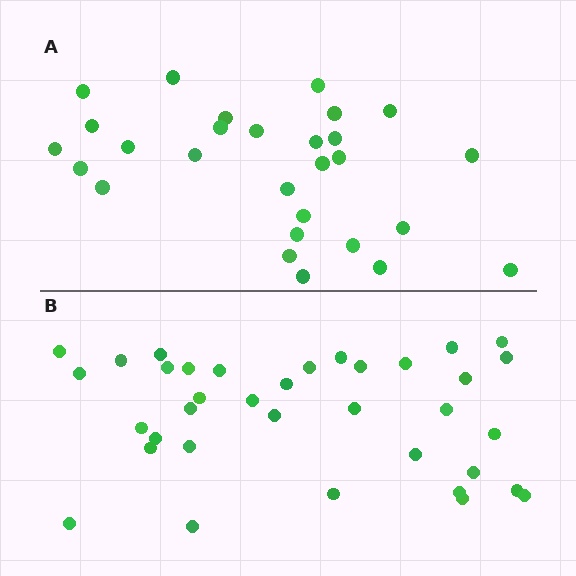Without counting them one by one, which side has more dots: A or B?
Region B (the bottom region) has more dots.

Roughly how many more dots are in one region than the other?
Region B has roughly 8 or so more dots than region A.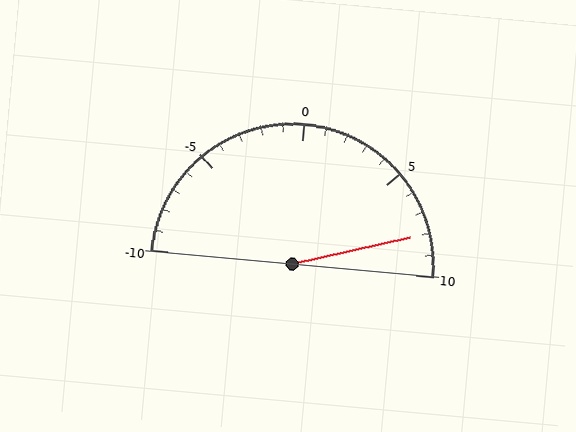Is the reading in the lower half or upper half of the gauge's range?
The reading is in the upper half of the range (-10 to 10).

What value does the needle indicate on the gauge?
The needle indicates approximately 8.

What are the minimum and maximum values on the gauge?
The gauge ranges from -10 to 10.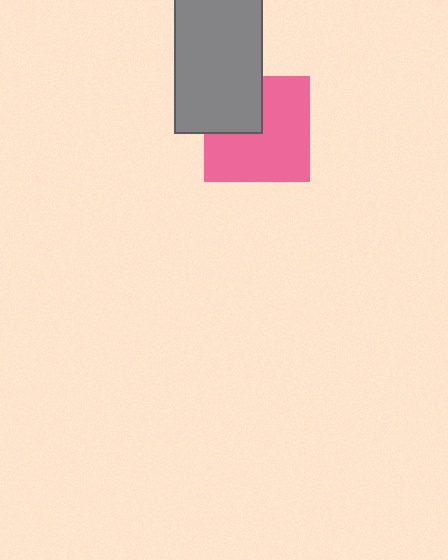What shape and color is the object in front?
The object in front is a gray rectangle.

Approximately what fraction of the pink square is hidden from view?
Roughly 31% of the pink square is hidden behind the gray rectangle.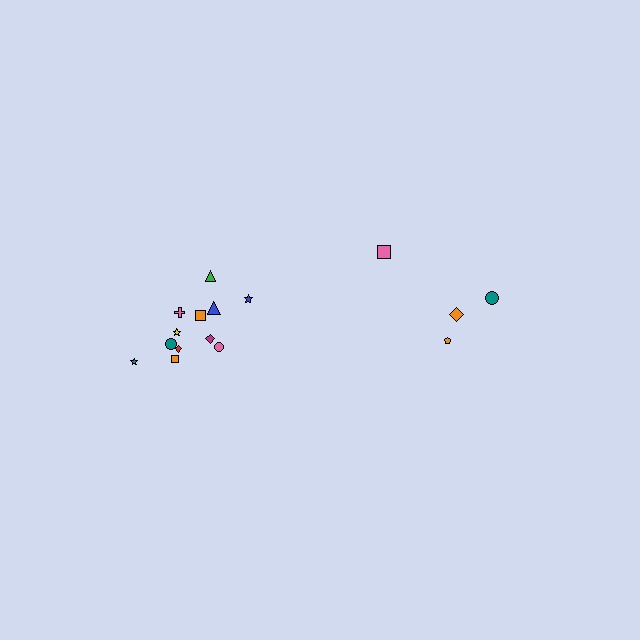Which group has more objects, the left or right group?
The left group.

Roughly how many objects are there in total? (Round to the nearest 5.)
Roughly 15 objects in total.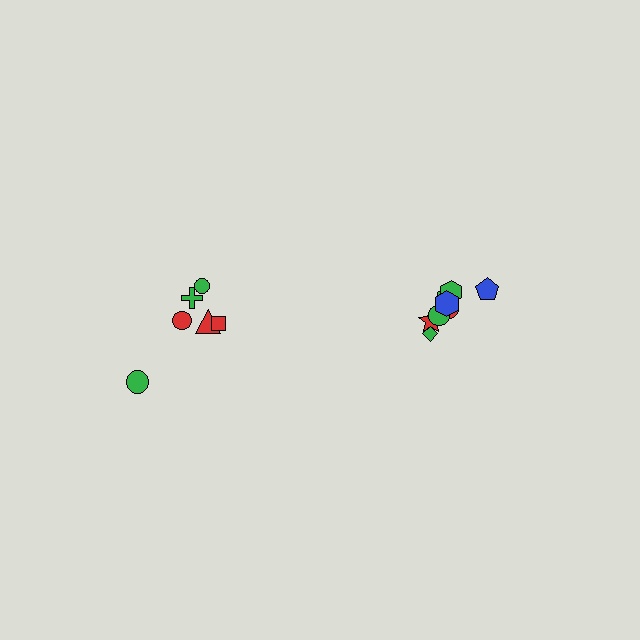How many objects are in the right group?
There are 8 objects.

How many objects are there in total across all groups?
There are 14 objects.